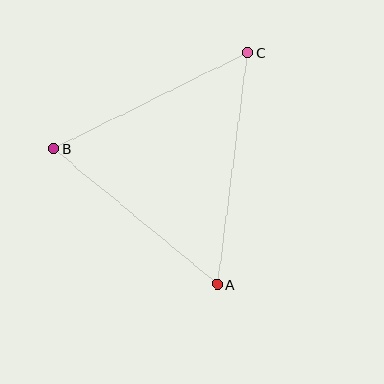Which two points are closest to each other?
Points A and B are closest to each other.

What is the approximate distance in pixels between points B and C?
The distance between B and C is approximately 217 pixels.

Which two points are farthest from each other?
Points A and C are farthest from each other.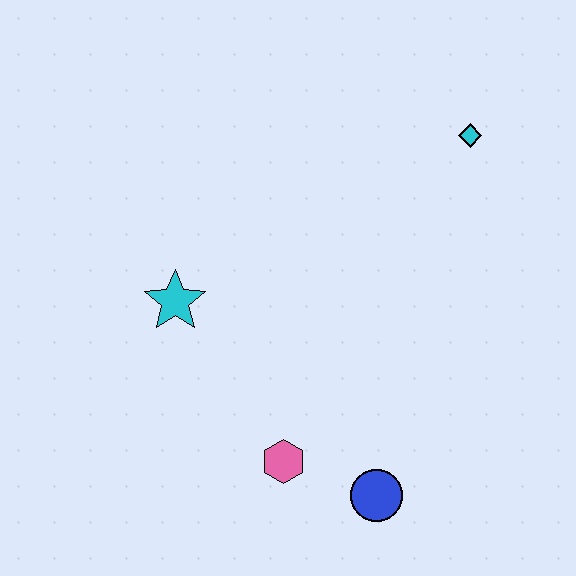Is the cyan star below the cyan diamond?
Yes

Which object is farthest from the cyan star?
The cyan diamond is farthest from the cyan star.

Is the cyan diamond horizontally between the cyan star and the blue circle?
No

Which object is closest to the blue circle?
The pink hexagon is closest to the blue circle.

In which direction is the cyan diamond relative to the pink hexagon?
The cyan diamond is above the pink hexagon.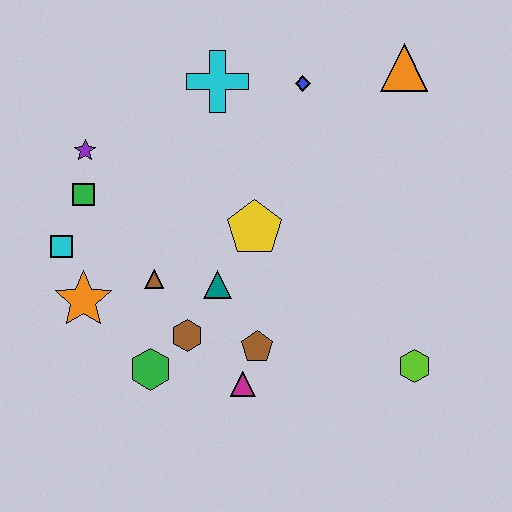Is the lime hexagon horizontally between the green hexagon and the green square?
No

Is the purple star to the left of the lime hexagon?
Yes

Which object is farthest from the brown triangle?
The orange triangle is farthest from the brown triangle.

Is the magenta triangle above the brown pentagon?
No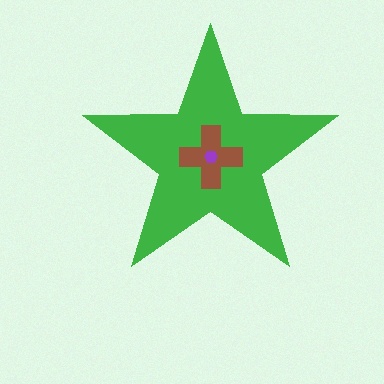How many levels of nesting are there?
3.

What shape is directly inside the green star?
The brown cross.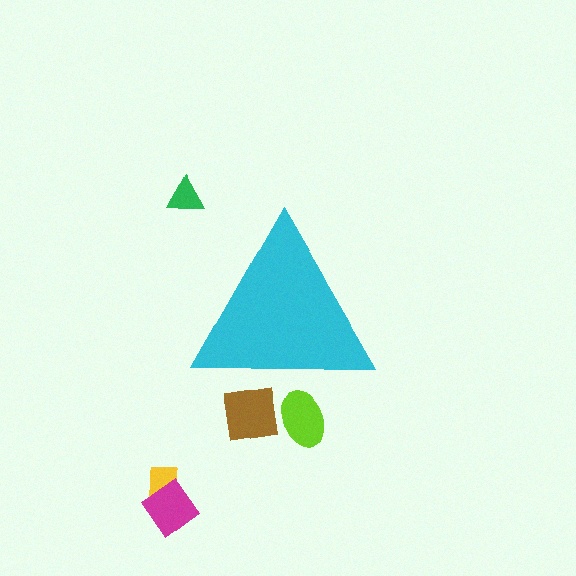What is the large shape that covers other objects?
A cyan triangle.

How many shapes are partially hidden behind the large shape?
2 shapes are partially hidden.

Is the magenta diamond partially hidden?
No, the magenta diamond is fully visible.